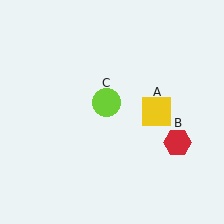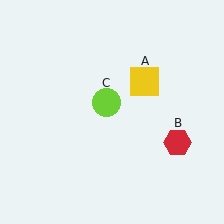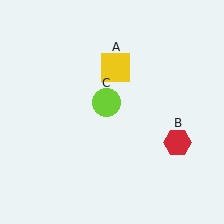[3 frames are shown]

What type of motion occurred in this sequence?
The yellow square (object A) rotated counterclockwise around the center of the scene.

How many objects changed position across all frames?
1 object changed position: yellow square (object A).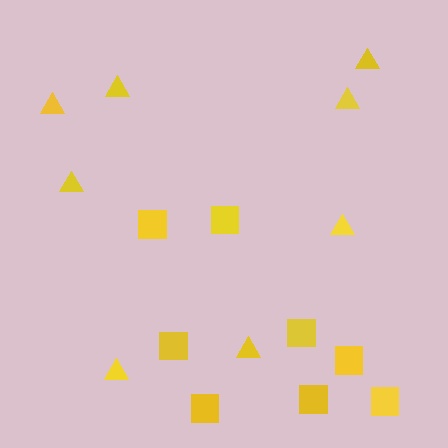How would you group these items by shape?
There are 2 groups: one group of squares (8) and one group of triangles (8).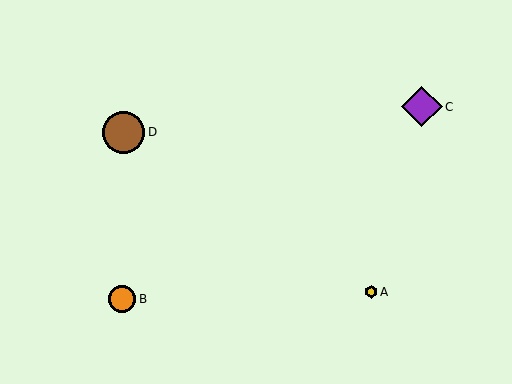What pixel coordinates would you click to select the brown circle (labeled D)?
Click at (124, 132) to select the brown circle D.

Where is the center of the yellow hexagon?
The center of the yellow hexagon is at (371, 292).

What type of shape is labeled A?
Shape A is a yellow hexagon.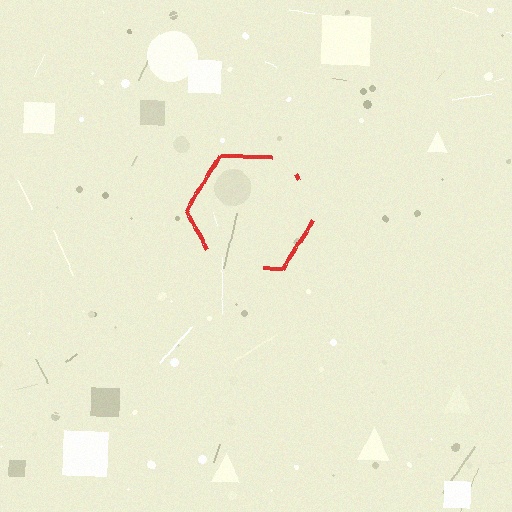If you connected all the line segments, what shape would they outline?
They would outline a hexagon.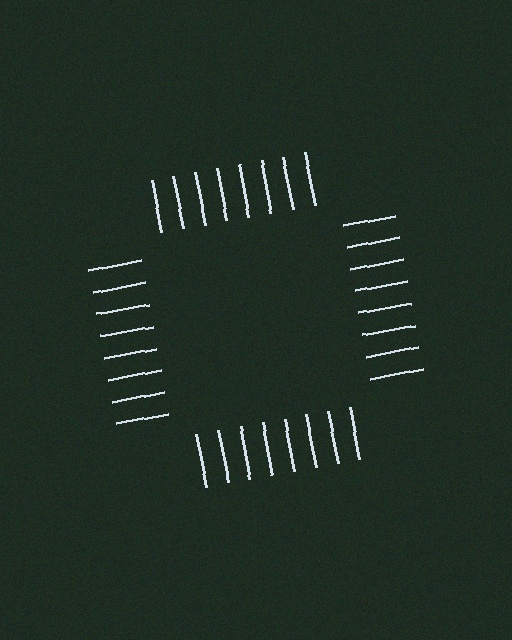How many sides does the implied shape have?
4 sides — the line-ends trace a square.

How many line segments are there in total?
32 — 8 along each of the 4 edges.